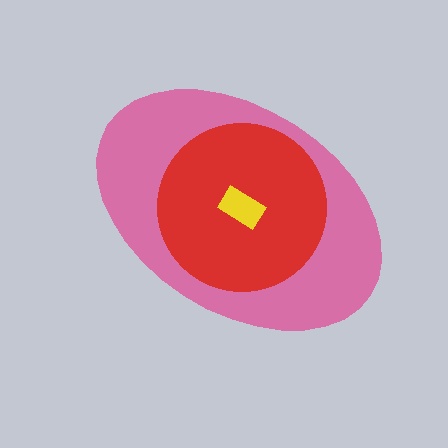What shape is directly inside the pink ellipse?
The red circle.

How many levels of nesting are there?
3.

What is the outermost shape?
The pink ellipse.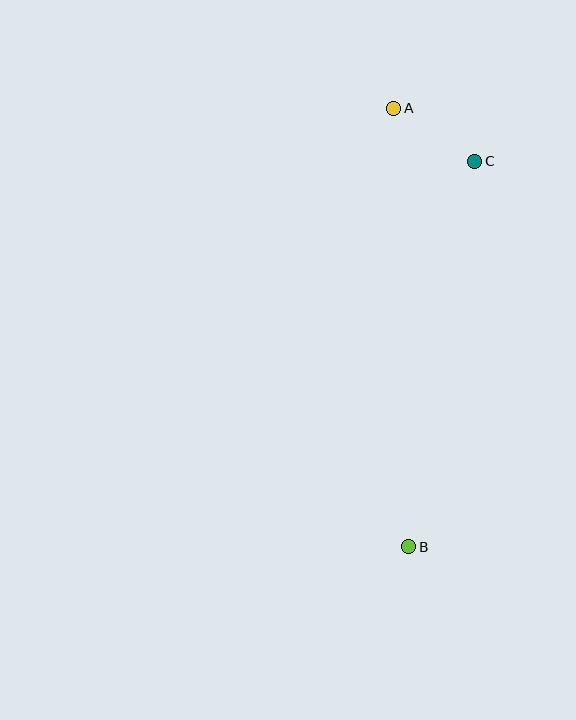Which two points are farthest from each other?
Points A and B are farthest from each other.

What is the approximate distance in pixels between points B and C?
The distance between B and C is approximately 391 pixels.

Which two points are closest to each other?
Points A and C are closest to each other.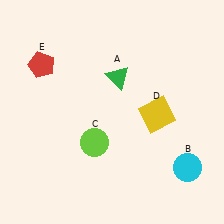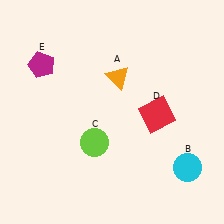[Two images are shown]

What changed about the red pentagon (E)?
In Image 1, E is red. In Image 2, it changed to magenta.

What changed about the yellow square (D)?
In Image 1, D is yellow. In Image 2, it changed to red.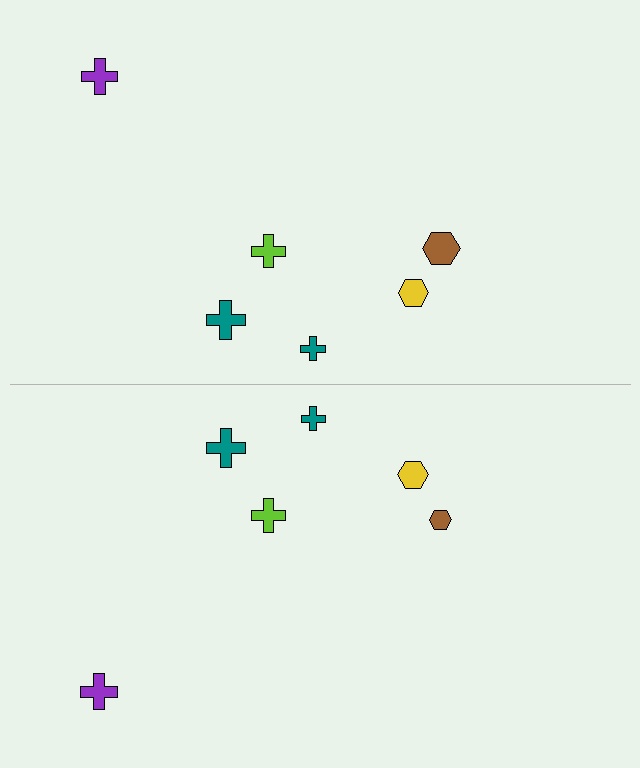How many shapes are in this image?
There are 12 shapes in this image.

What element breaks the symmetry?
The brown hexagon on the bottom side has a different size than its mirror counterpart.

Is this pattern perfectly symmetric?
No, the pattern is not perfectly symmetric. The brown hexagon on the bottom side has a different size than its mirror counterpart.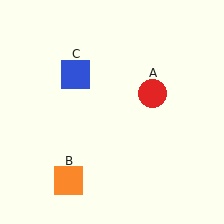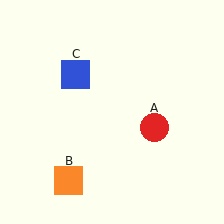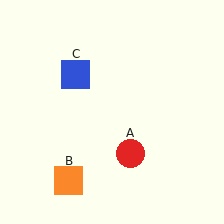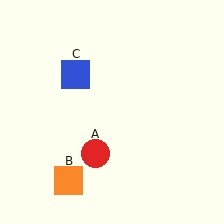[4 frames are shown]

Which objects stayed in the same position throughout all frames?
Orange square (object B) and blue square (object C) remained stationary.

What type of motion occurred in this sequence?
The red circle (object A) rotated clockwise around the center of the scene.